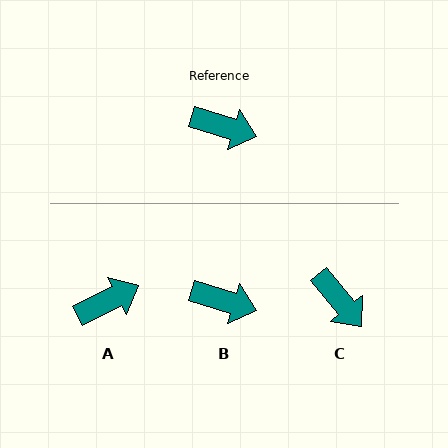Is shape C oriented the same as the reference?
No, it is off by about 34 degrees.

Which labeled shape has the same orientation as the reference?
B.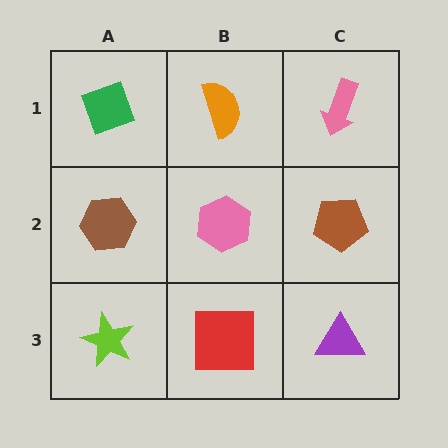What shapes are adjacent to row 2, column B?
An orange semicircle (row 1, column B), a red square (row 3, column B), a brown hexagon (row 2, column A), a brown pentagon (row 2, column C).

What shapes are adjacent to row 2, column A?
A green diamond (row 1, column A), a lime star (row 3, column A), a pink hexagon (row 2, column B).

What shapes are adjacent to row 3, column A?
A brown hexagon (row 2, column A), a red square (row 3, column B).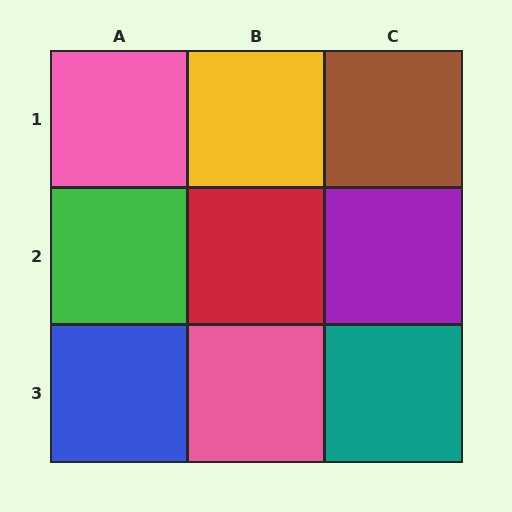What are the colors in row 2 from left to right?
Green, red, purple.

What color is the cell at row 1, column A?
Pink.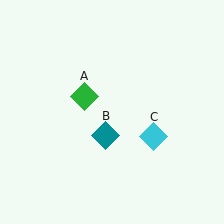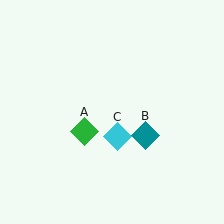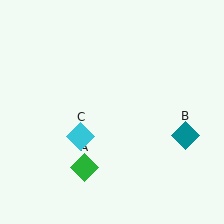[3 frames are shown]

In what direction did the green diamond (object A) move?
The green diamond (object A) moved down.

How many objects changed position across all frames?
3 objects changed position: green diamond (object A), teal diamond (object B), cyan diamond (object C).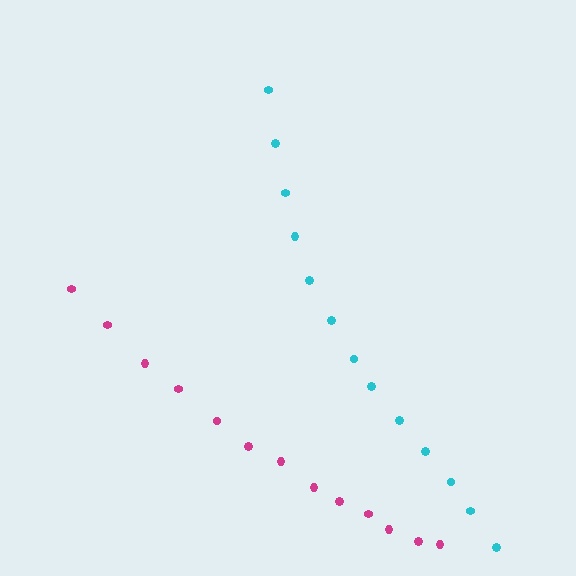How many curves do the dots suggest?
There are 2 distinct paths.